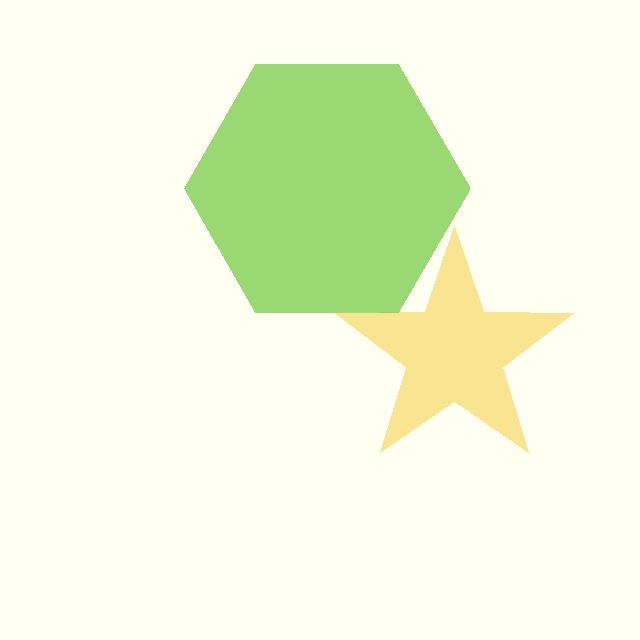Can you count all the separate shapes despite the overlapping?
Yes, there are 2 separate shapes.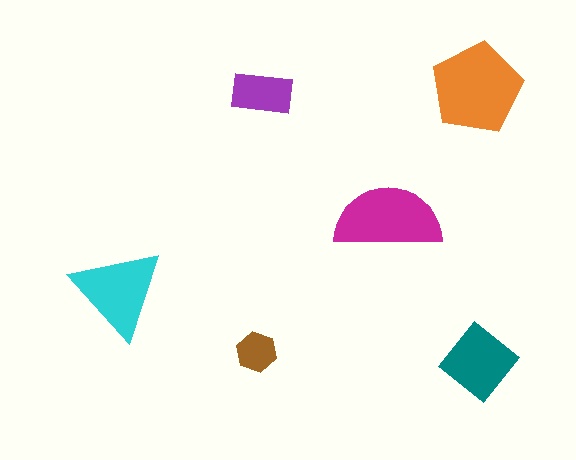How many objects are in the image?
There are 6 objects in the image.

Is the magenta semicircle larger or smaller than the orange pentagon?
Smaller.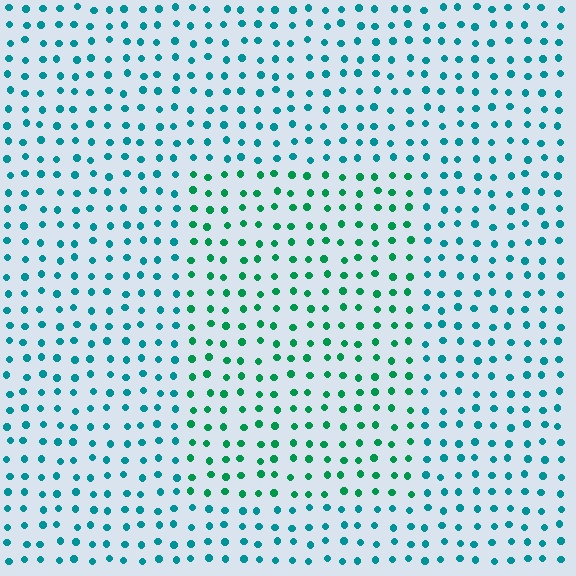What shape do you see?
I see a rectangle.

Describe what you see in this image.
The image is filled with small teal elements in a uniform arrangement. A rectangle-shaped region is visible where the elements are tinted to a slightly different hue, forming a subtle color boundary.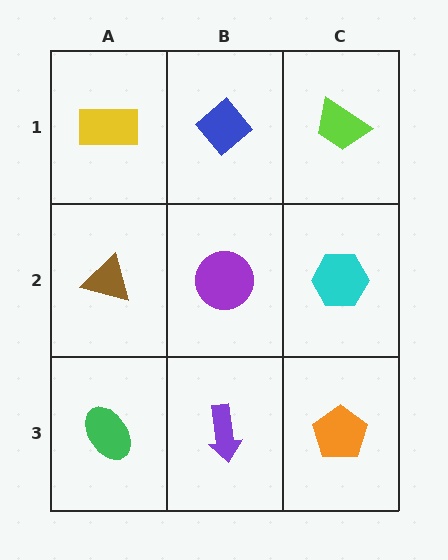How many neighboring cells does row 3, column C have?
2.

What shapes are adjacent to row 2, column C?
A lime trapezoid (row 1, column C), an orange pentagon (row 3, column C), a purple circle (row 2, column B).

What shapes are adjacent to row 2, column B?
A blue diamond (row 1, column B), a purple arrow (row 3, column B), a brown triangle (row 2, column A), a cyan hexagon (row 2, column C).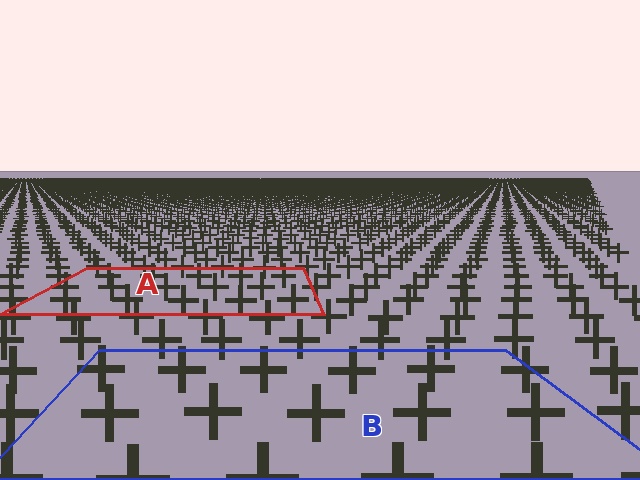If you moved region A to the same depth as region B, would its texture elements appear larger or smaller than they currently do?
They would appear larger. At a closer depth, the same texture elements are projected at a bigger on-screen size.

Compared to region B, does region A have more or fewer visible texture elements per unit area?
Region A has more texture elements per unit area — they are packed more densely because it is farther away.